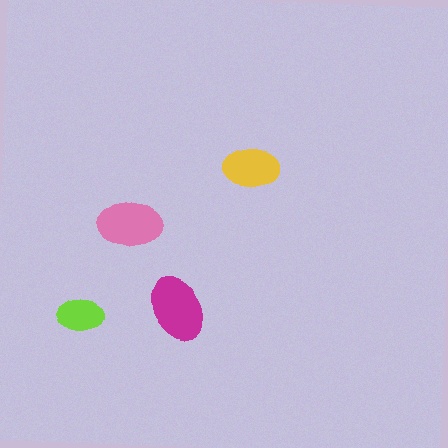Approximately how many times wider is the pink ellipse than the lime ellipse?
About 1.5 times wider.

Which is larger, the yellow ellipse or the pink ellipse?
The pink one.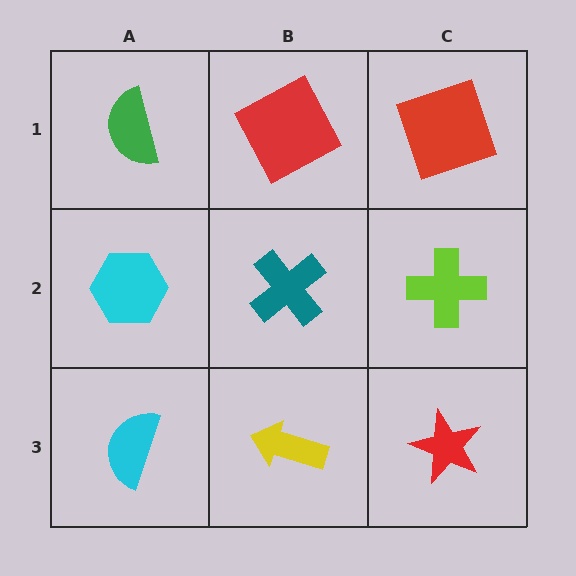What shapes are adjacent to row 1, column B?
A teal cross (row 2, column B), a green semicircle (row 1, column A), a red square (row 1, column C).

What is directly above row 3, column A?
A cyan hexagon.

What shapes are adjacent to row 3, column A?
A cyan hexagon (row 2, column A), a yellow arrow (row 3, column B).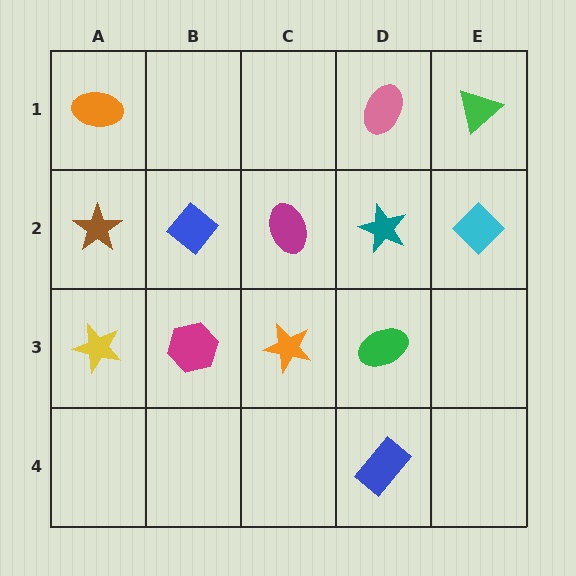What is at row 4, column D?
A blue rectangle.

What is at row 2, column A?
A brown star.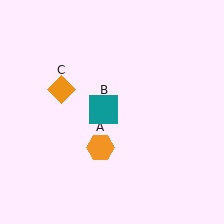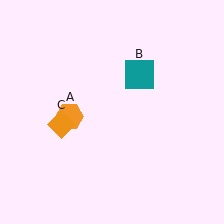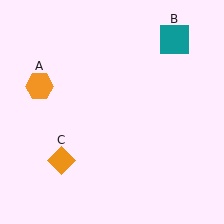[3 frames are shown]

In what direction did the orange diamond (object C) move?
The orange diamond (object C) moved down.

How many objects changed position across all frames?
3 objects changed position: orange hexagon (object A), teal square (object B), orange diamond (object C).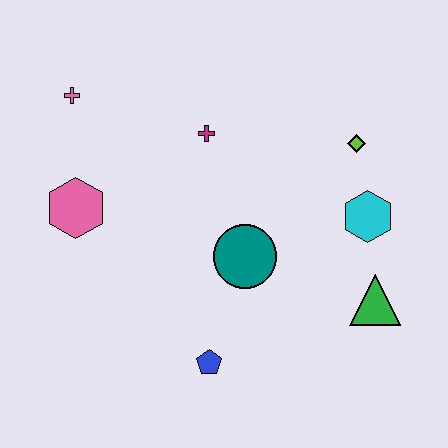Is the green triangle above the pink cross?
No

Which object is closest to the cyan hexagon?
The lime diamond is closest to the cyan hexagon.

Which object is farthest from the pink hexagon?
The green triangle is farthest from the pink hexagon.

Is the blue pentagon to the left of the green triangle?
Yes